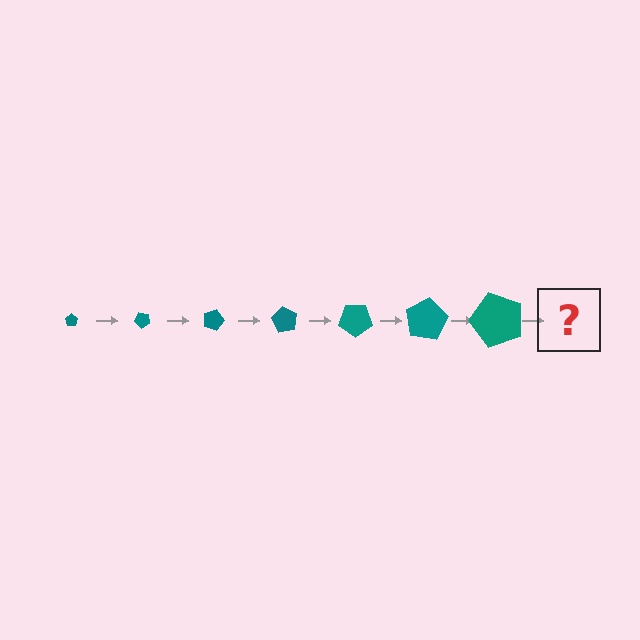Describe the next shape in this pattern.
It should be a pentagon, larger than the previous one and rotated 315 degrees from the start.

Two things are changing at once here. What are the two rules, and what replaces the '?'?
The two rules are that the pentagon grows larger each step and it rotates 45 degrees each step. The '?' should be a pentagon, larger than the previous one and rotated 315 degrees from the start.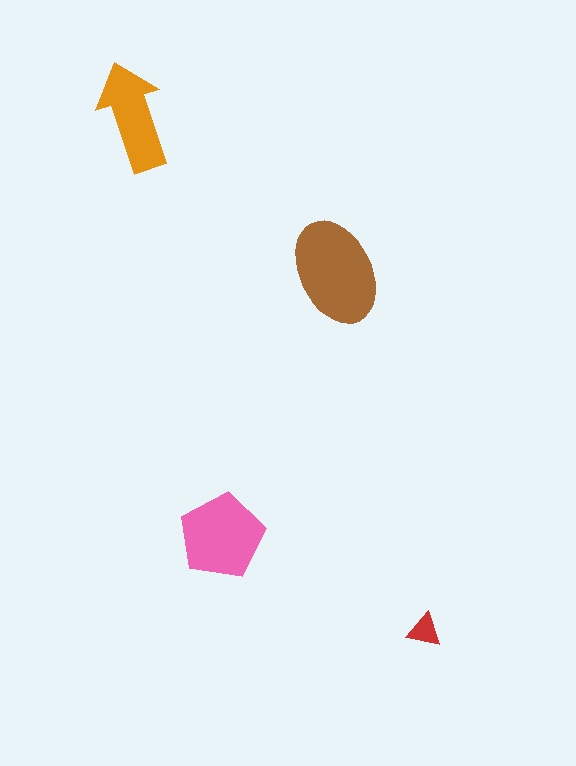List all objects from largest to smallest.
The brown ellipse, the pink pentagon, the orange arrow, the red triangle.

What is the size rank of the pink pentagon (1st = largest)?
2nd.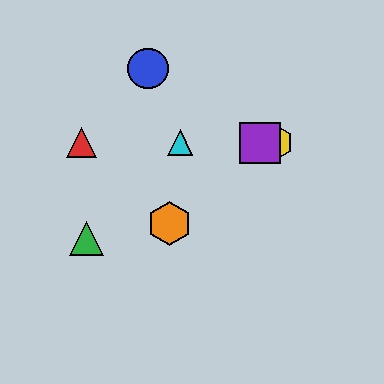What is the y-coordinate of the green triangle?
The green triangle is at y≈239.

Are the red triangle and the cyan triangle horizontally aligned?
Yes, both are at y≈143.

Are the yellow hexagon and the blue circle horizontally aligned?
No, the yellow hexagon is at y≈143 and the blue circle is at y≈69.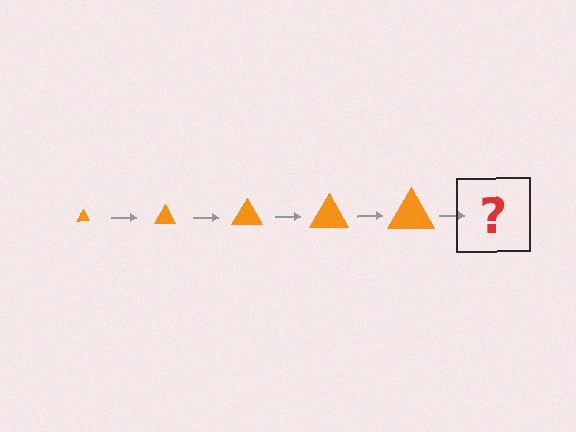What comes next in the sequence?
The next element should be an orange triangle, larger than the previous one.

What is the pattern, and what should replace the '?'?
The pattern is that the triangle gets progressively larger each step. The '?' should be an orange triangle, larger than the previous one.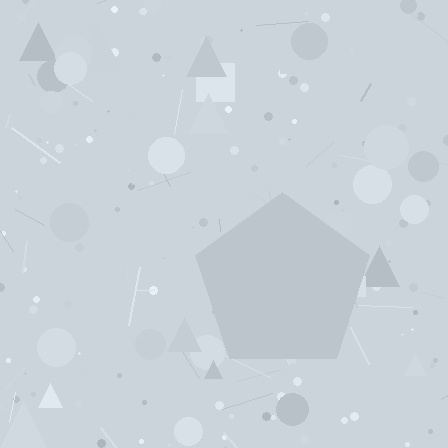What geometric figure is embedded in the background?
A pentagon is embedded in the background.